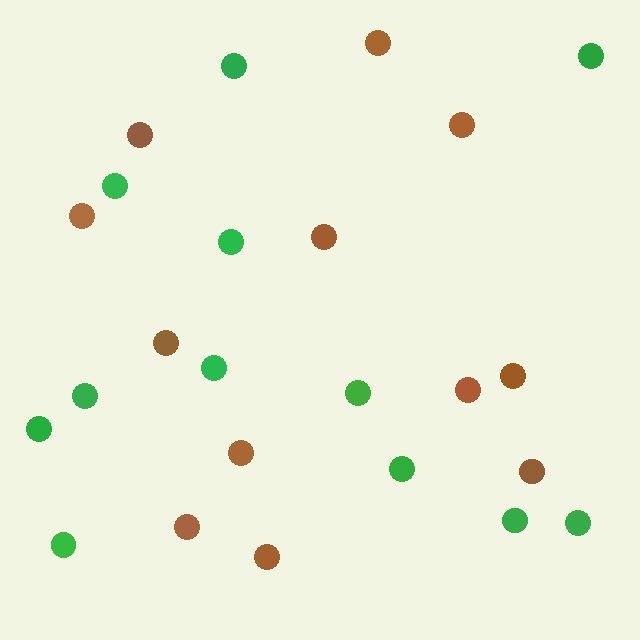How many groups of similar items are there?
There are 2 groups: one group of brown circles (12) and one group of green circles (12).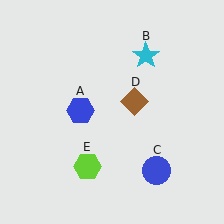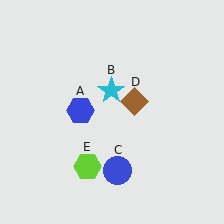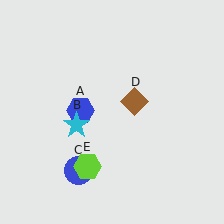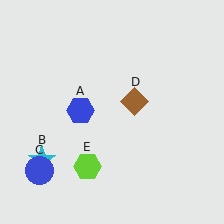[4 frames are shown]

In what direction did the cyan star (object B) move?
The cyan star (object B) moved down and to the left.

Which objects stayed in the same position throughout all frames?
Blue hexagon (object A) and brown diamond (object D) and lime hexagon (object E) remained stationary.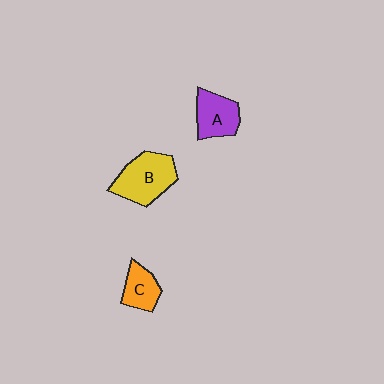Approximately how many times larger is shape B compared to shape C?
Approximately 1.8 times.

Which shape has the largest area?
Shape B (yellow).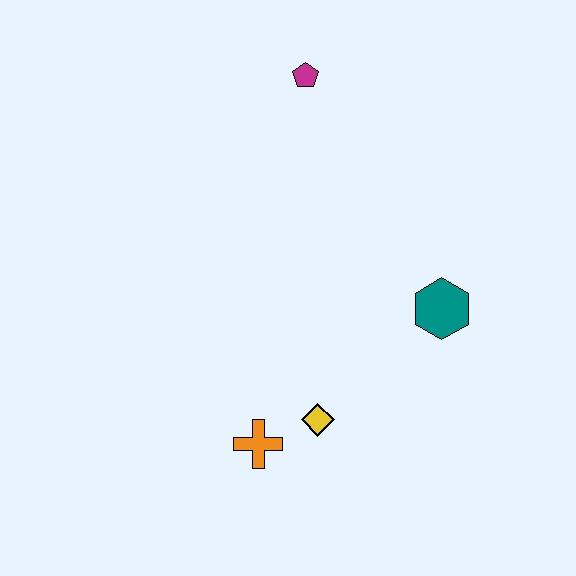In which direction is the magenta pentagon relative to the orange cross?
The magenta pentagon is above the orange cross.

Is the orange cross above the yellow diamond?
No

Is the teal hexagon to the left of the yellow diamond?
No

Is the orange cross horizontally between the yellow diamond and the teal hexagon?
No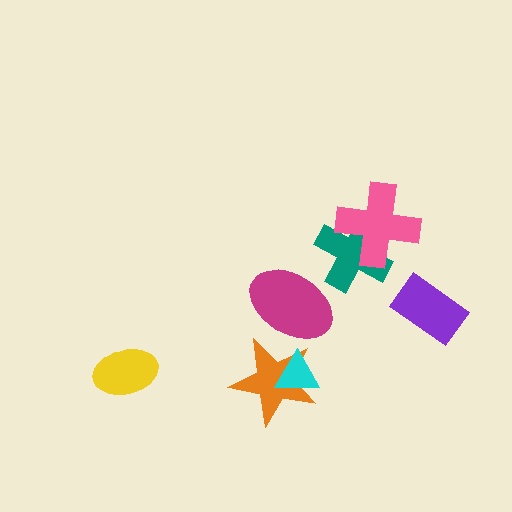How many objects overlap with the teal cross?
1 object overlaps with the teal cross.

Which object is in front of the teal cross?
The pink cross is in front of the teal cross.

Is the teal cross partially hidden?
Yes, it is partially covered by another shape.